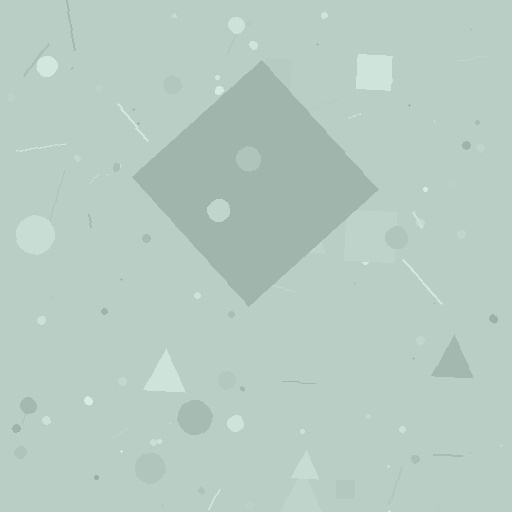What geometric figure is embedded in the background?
A diamond is embedded in the background.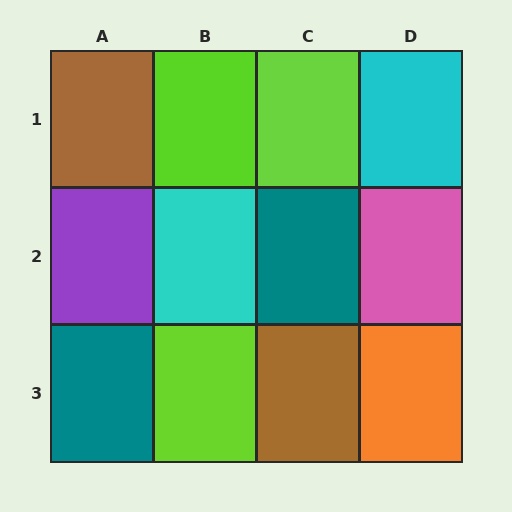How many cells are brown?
2 cells are brown.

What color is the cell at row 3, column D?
Orange.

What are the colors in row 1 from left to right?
Brown, lime, lime, cyan.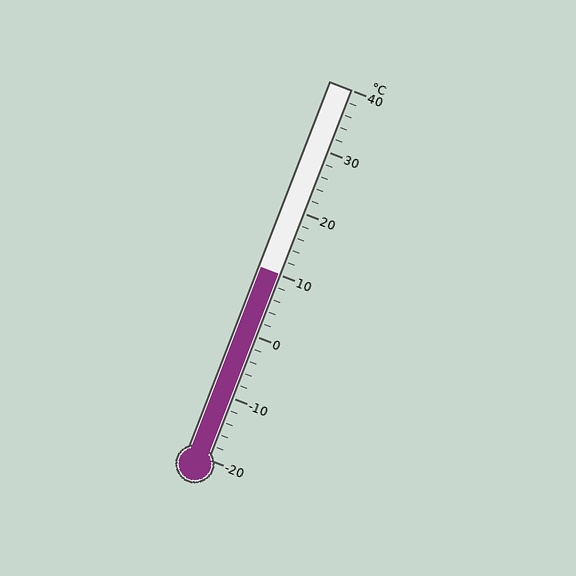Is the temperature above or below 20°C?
The temperature is below 20°C.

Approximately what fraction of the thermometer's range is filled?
The thermometer is filled to approximately 50% of its range.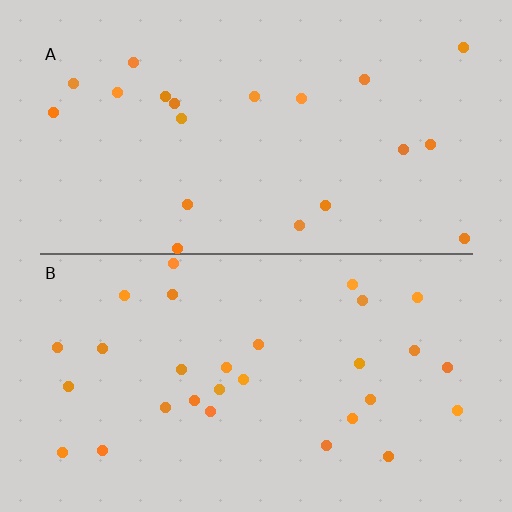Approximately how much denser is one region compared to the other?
Approximately 1.5× — region B over region A.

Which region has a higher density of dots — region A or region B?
B (the bottom).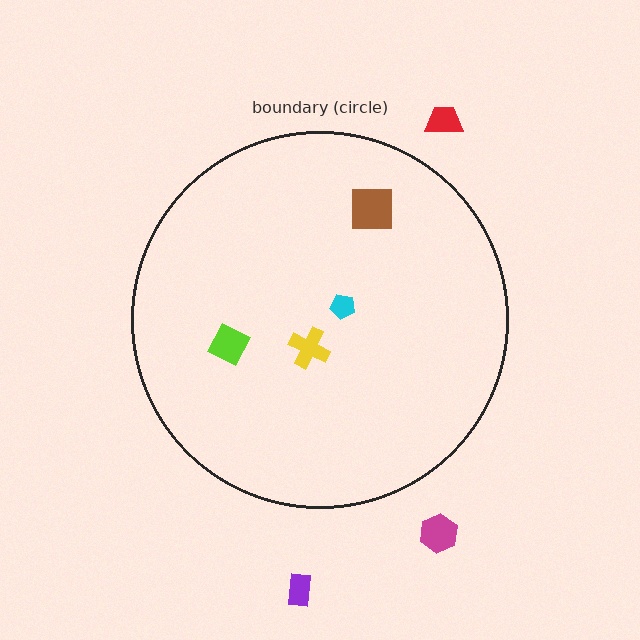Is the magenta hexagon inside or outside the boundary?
Outside.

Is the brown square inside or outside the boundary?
Inside.